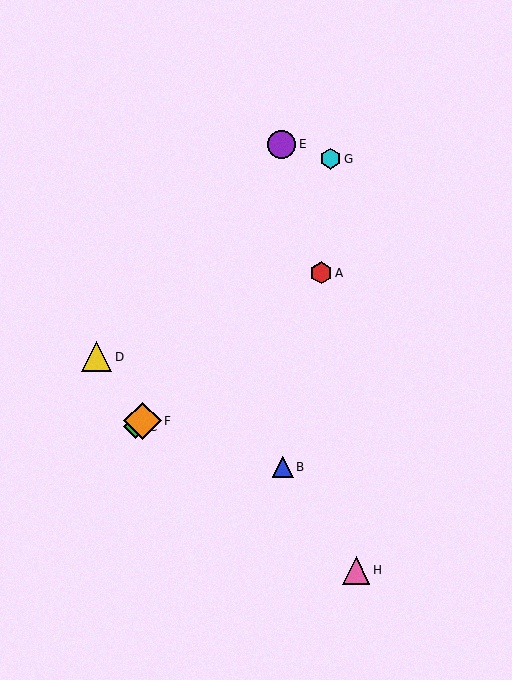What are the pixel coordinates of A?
Object A is at (321, 273).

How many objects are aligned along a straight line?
3 objects (A, C, F) are aligned along a straight line.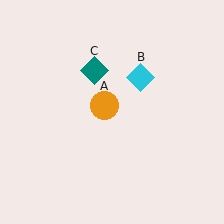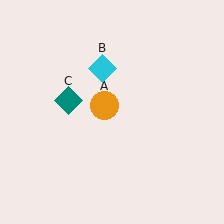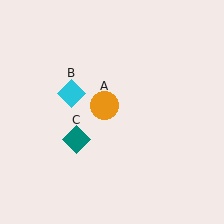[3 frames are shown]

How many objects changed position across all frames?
2 objects changed position: cyan diamond (object B), teal diamond (object C).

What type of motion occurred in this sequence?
The cyan diamond (object B), teal diamond (object C) rotated counterclockwise around the center of the scene.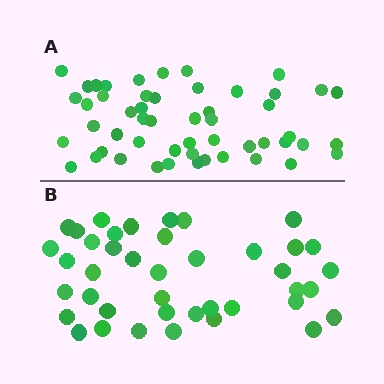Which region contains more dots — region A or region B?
Region A (the top region) has more dots.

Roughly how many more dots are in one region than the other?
Region A has roughly 12 or so more dots than region B.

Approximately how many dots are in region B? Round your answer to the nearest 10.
About 40 dots. (The exact count is 41, which rounds to 40.)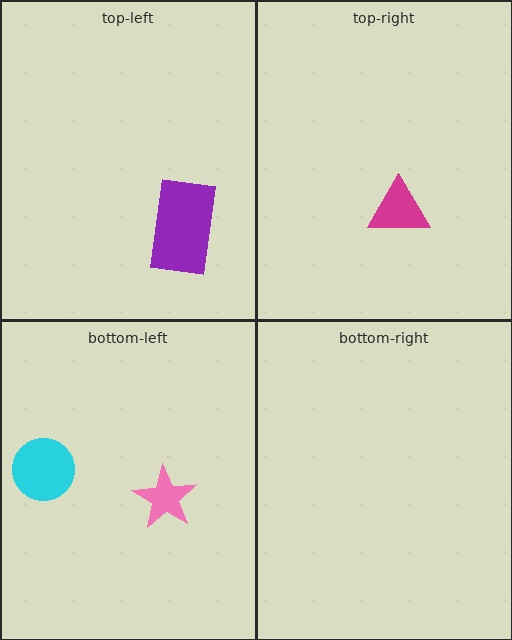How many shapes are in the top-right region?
1.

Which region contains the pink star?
The bottom-left region.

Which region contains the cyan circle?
The bottom-left region.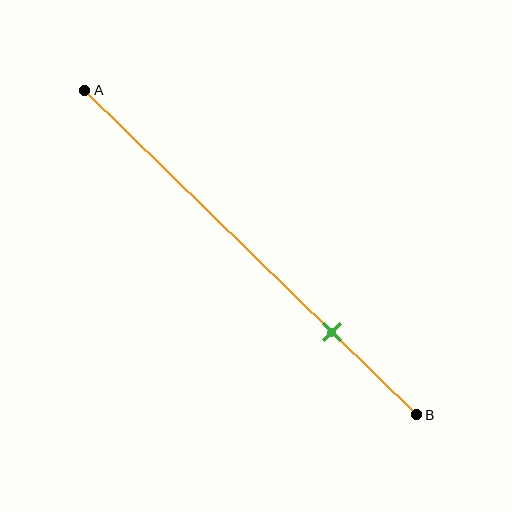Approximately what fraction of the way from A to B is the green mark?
The green mark is approximately 75% of the way from A to B.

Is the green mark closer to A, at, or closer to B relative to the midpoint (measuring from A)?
The green mark is closer to point B than the midpoint of segment AB.